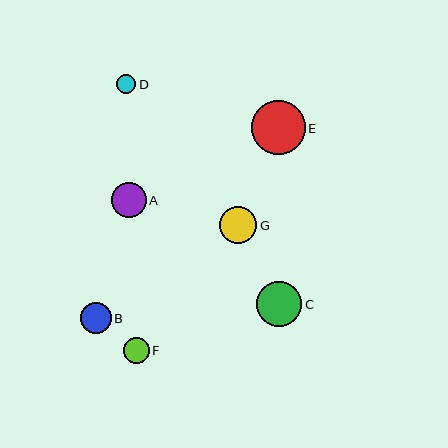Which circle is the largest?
Circle E is the largest with a size of approximately 54 pixels.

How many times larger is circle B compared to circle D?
Circle B is approximately 1.6 times the size of circle D.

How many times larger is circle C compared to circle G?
Circle C is approximately 1.2 times the size of circle G.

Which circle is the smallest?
Circle D is the smallest with a size of approximately 19 pixels.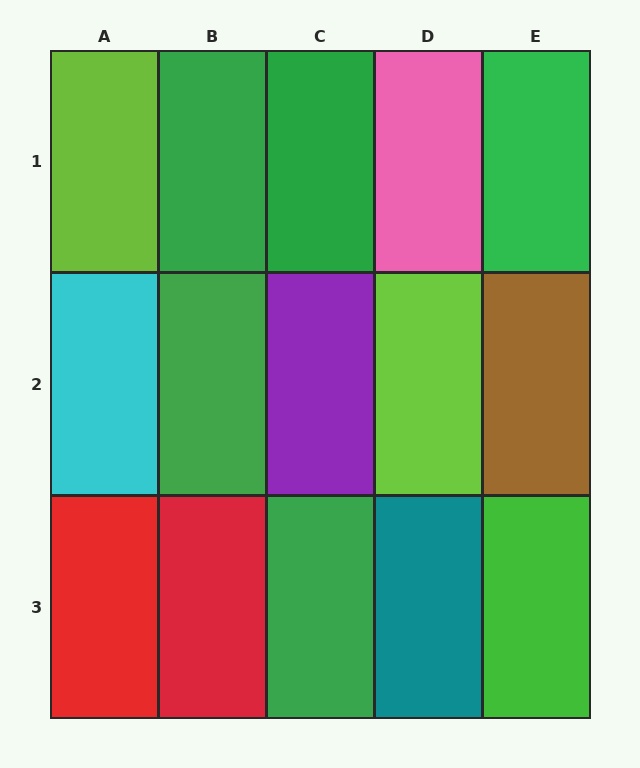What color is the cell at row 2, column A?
Cyan.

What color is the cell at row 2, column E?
Brown.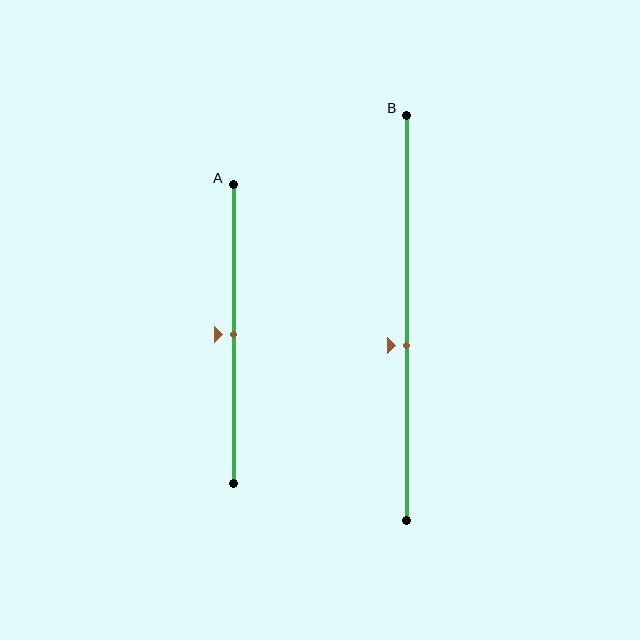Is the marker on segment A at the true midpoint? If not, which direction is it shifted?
Yes, the marker on segment A is at the true midpoint.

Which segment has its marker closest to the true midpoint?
Segment A has its marker closest to the true midpoint.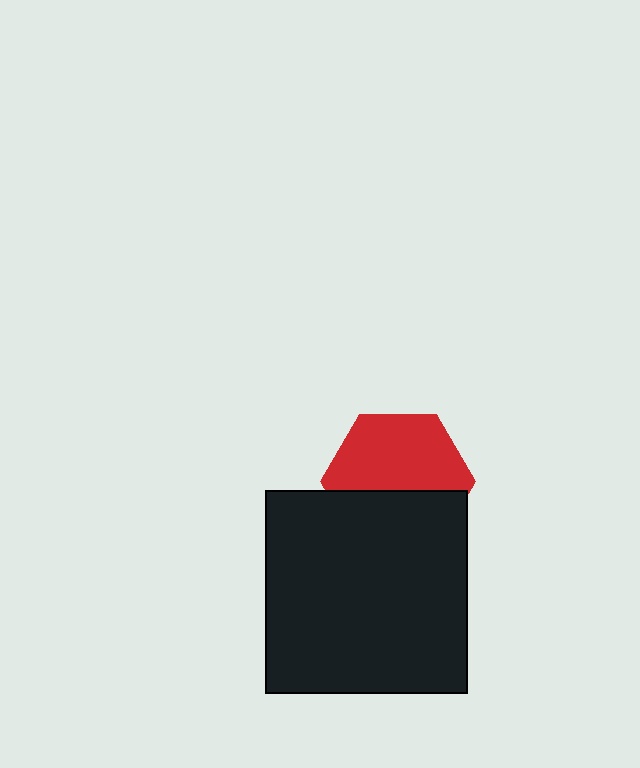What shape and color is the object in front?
The object in front is a black square.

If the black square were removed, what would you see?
You would see the complete red hexagon.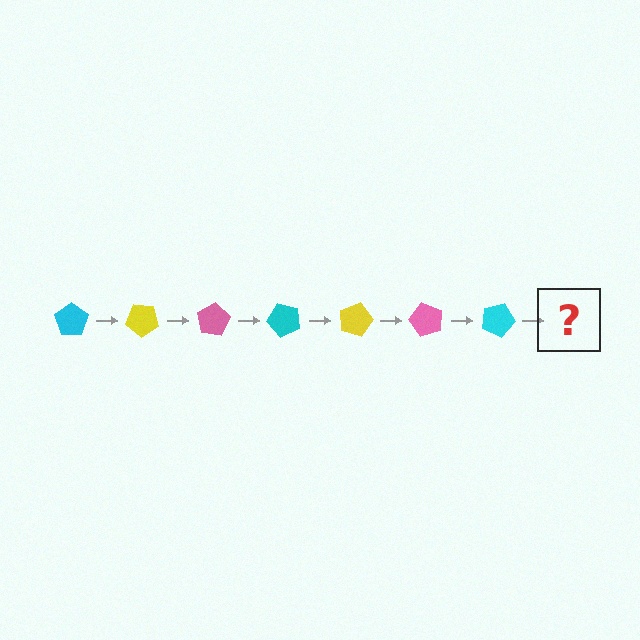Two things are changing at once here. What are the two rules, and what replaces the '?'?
The two rules are that it rotates 40 degrees each step and the color cycles through cyan, yellow, and pink. The '?' should be a yellow pentagon, rotated 280 degrees from the start.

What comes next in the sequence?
The next element should be a yellow pentagon, rotated 280 degrees from the start.